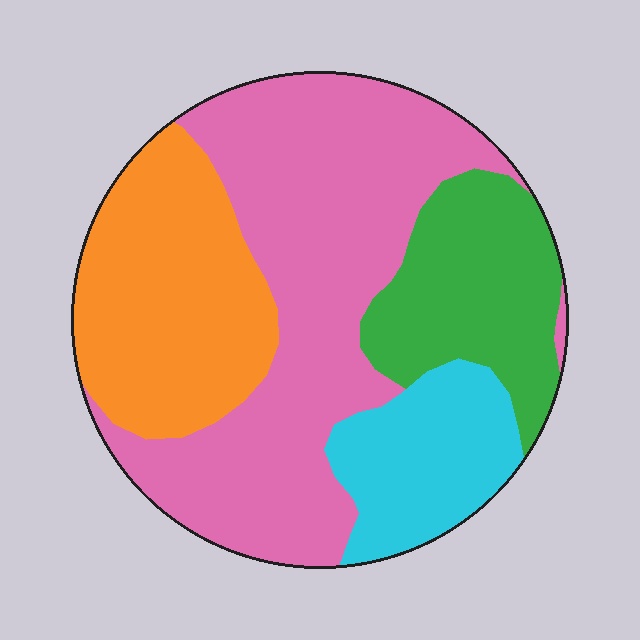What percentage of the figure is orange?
Orange takes up about one quarter (1/4) of the figure.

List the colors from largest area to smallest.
From largest to smallest: pink, orange, green, cyan.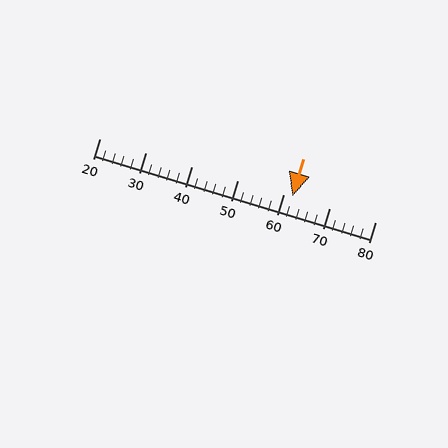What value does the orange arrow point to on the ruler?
The orange arrow points to approximately 62.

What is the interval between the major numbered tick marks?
The major tick marks are spaced 10 units apart.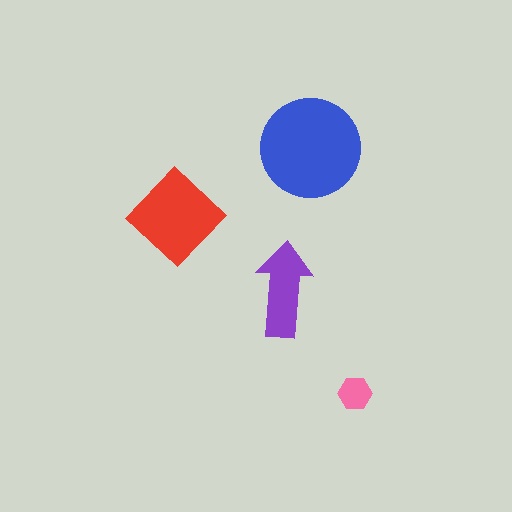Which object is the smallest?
The pink hexagon.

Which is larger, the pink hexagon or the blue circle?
The blue circle.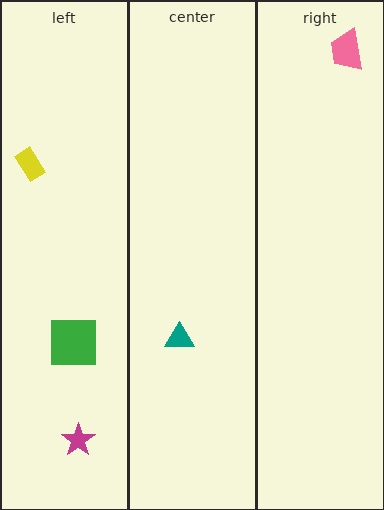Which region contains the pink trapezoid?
The right region.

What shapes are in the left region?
The magenta star, the yellow rectangle, the green square.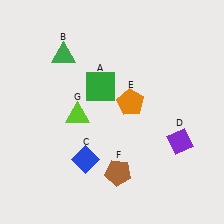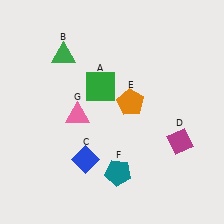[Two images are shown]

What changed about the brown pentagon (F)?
In Image 1, F is brown. In Image 2, it changed to teal.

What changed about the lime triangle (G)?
In Image 1, G is lime. In Image 2, it changed to pink.